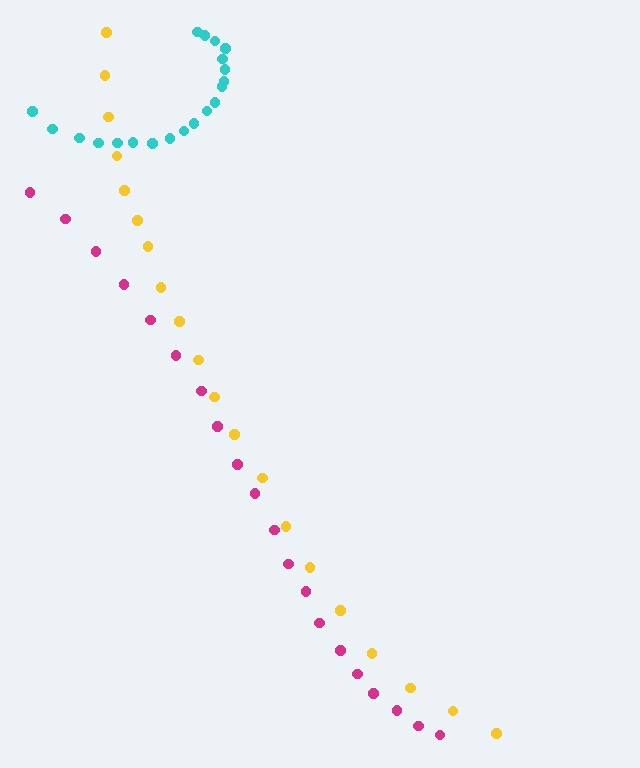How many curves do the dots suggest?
There are 3 distinct paths.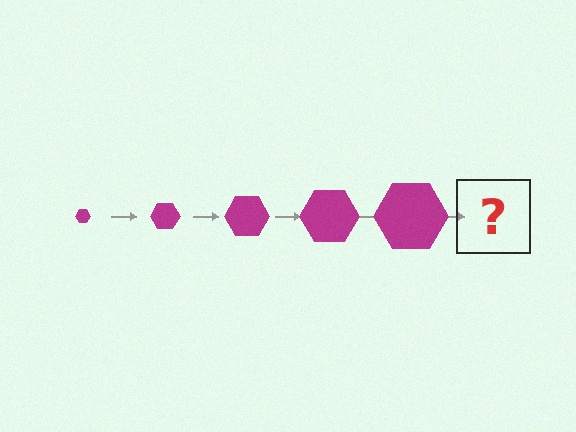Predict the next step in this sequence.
The next step is a magenta hexagon, larger than the previous one.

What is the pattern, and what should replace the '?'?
The pattern is that the hexagon gets progressively larger each step. The '?' should be a magenta hexagon, larger than the previous one.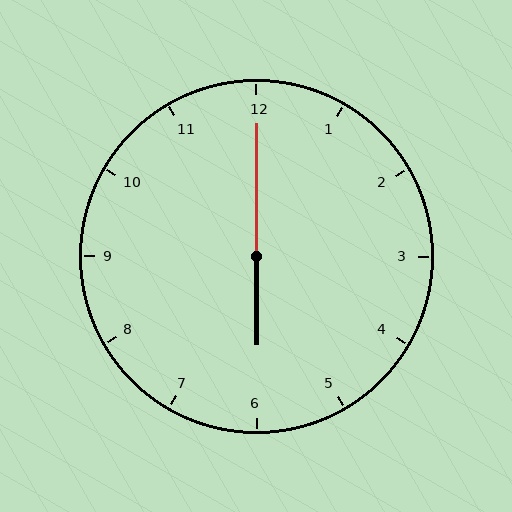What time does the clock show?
6:00.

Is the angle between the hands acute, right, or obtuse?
It is obtuse.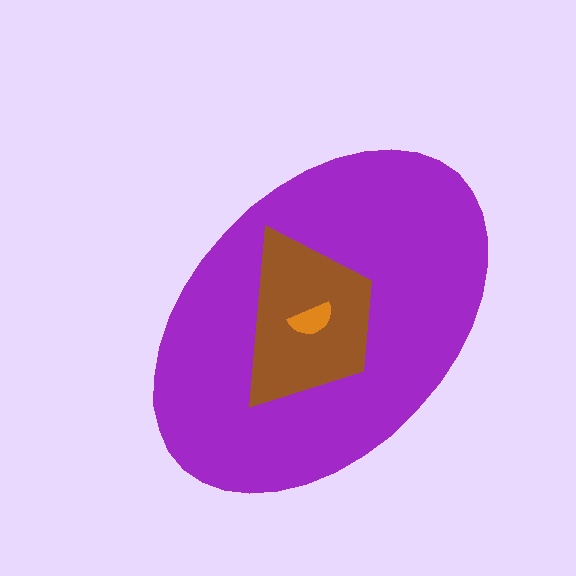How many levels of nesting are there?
3.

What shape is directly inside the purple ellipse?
The brown trapezoid.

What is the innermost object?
The orange semicircle.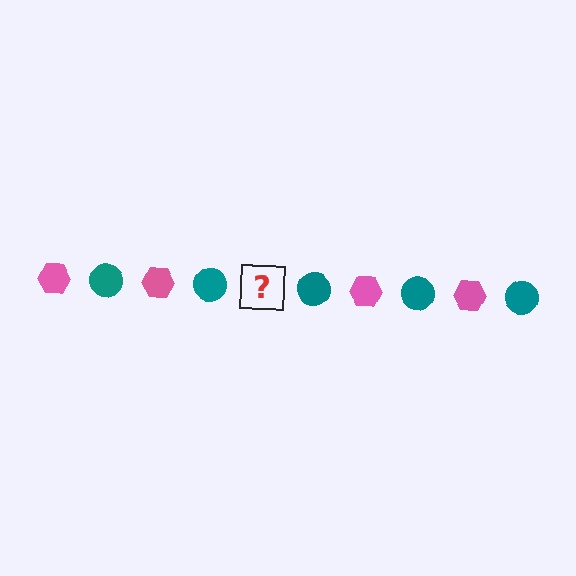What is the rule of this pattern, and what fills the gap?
The rule is that the pattern alternates between pink hexagon and teal circle. The gap should be filled with a pink hexagon.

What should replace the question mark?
The question mark should be replaced with a pink hexagon.